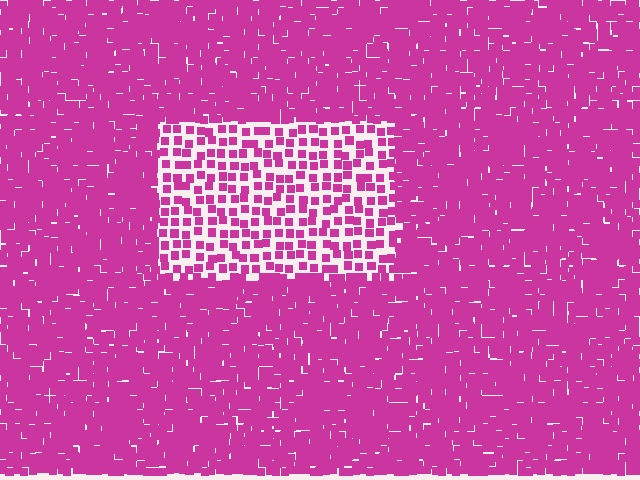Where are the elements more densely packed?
The elements are more densely packed outside the rectangle boundary.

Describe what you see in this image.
The image contains small magenta elements arranged at two different densities. A rectangle-shaped region is visible where the elements are less densely packed than the surrounding area.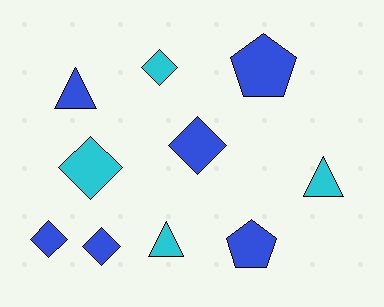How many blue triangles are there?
There is 1 blue triangle.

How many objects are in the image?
There are 10 objects.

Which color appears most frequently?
Blue, with 6 objects.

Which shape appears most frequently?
Diamond, with 5 objects.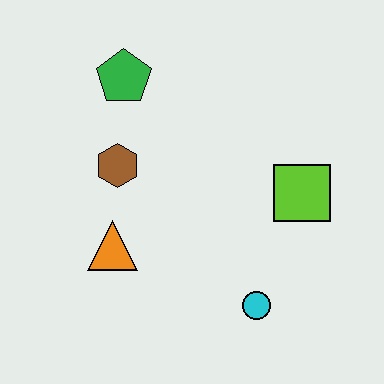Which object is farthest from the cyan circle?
The green pentagon is farthest from the cyan circle.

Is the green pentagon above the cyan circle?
Yes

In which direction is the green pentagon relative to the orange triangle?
The green pentagon is above the orange triangle.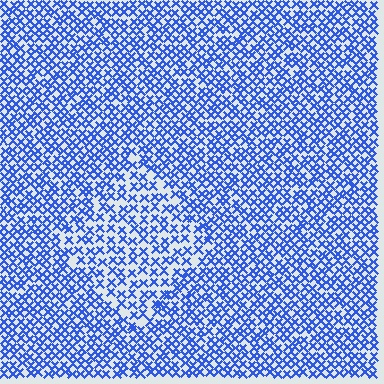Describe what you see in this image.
The image contains small blue elements arranged at two different densities. A diamond-shaped region is visible where the elements are less densely packed than the surrounding area.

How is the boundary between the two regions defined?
The boundary is defined by a change in element density (approximately 1.5x ratio). All elements are the same color, size, and shape.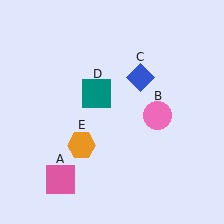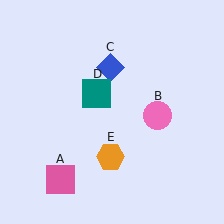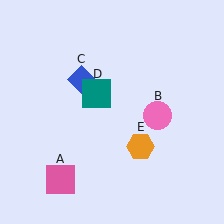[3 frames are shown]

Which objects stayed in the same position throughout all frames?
Pink square (object A) and pink circle (object B) and teal square (object D) remained stationary.